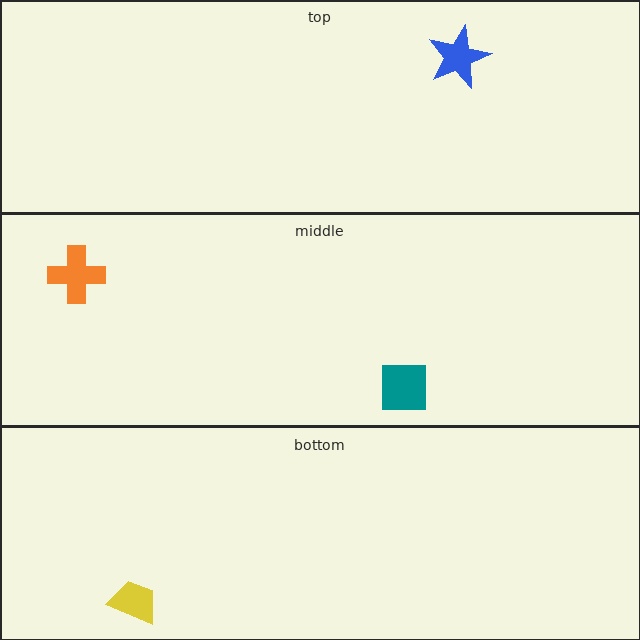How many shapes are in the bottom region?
1.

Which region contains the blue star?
The top region.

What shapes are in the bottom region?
The yellow trapezoid.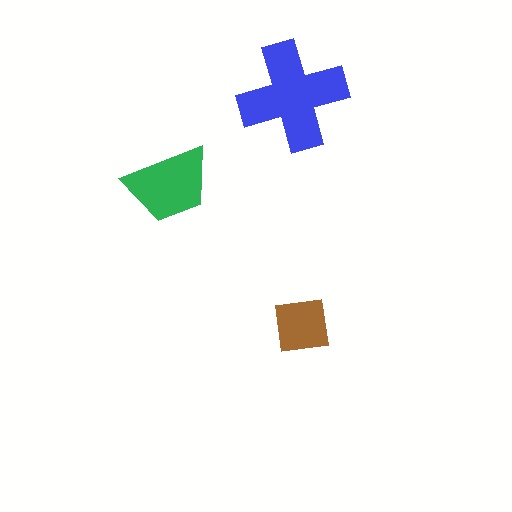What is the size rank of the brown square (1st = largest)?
3rd.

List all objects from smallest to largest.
The brown square, the green trapezoid, the blue cross.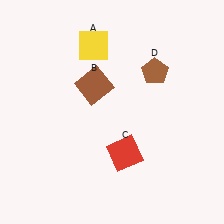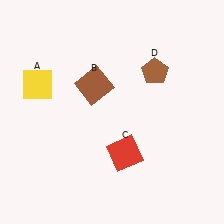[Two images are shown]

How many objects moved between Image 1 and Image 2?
1 object moved between the two images.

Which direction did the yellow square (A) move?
The yellow square (A) moved left.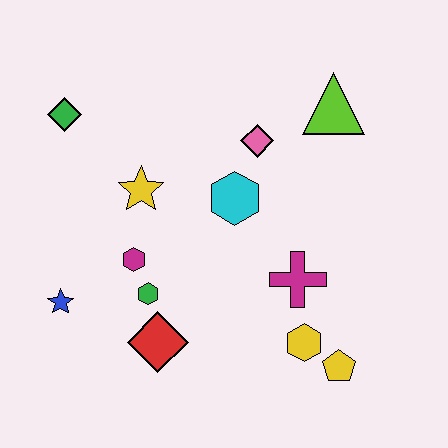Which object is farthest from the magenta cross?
The green diamond is farthest from the magenta cross.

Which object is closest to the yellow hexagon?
The yellow pentagon is closest to the yellow hexagon.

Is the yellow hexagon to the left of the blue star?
No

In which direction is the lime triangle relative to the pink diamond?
The lime triangle is to the right of the pink diamond.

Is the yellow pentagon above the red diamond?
No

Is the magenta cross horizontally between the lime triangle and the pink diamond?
Yes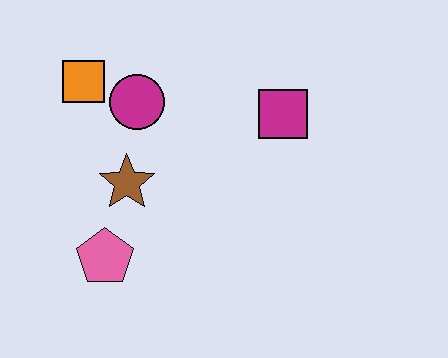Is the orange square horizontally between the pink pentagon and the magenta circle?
No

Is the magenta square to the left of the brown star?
No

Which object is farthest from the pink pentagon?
The magenta square is farthest from the pink pentagon.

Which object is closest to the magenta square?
The magenta circle is closest to the magenta square.